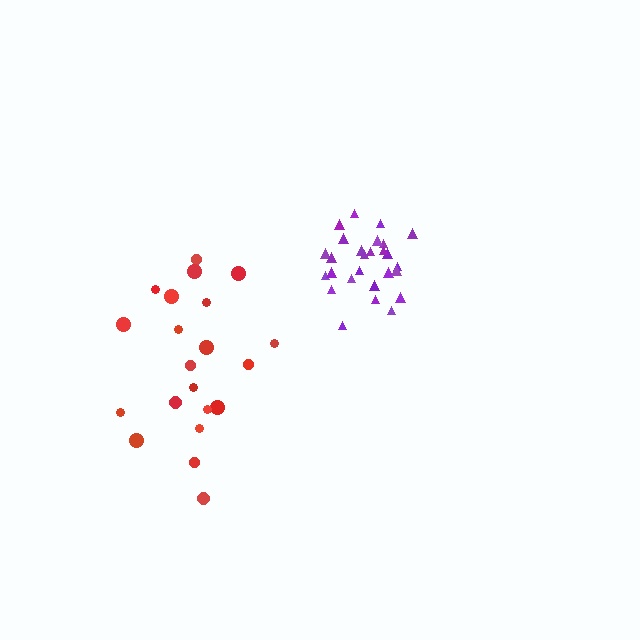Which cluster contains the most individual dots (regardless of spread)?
Purple (27).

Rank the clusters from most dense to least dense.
purple, red.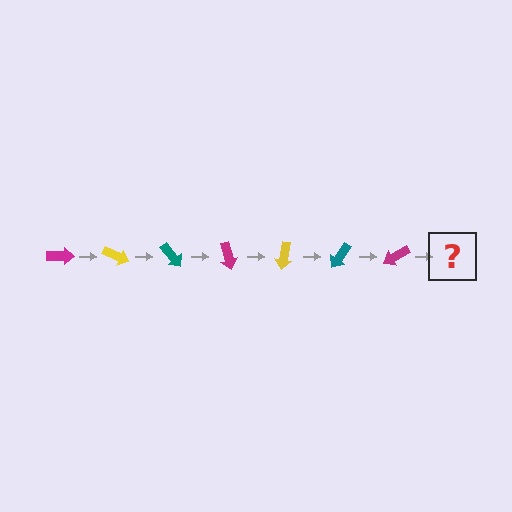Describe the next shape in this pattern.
It should be a yellow arrow, rotated 175 degrees from the start.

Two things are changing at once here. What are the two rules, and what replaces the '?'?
The two rules are that it rotates 25 degrees each step and the color cycles through magenta, yellow, and teal. The '?' should be a yellow arrow, rotated 175 degrees from the start.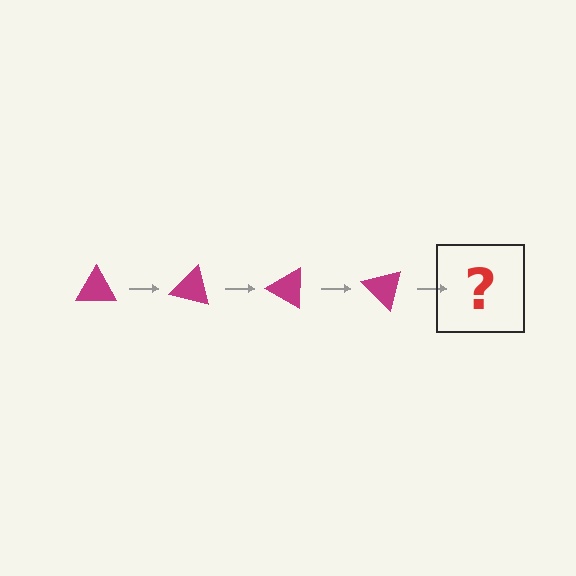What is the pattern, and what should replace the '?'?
The pattern is that the triangle rotates 15 degrees each step. The '?' should be a magenta triangle rotated 60 degrees.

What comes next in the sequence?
The next element should be a magenta triangle rotated 60 degrees.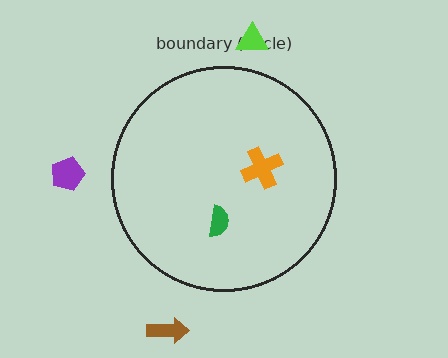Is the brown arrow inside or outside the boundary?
Outside.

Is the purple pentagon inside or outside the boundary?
Outside.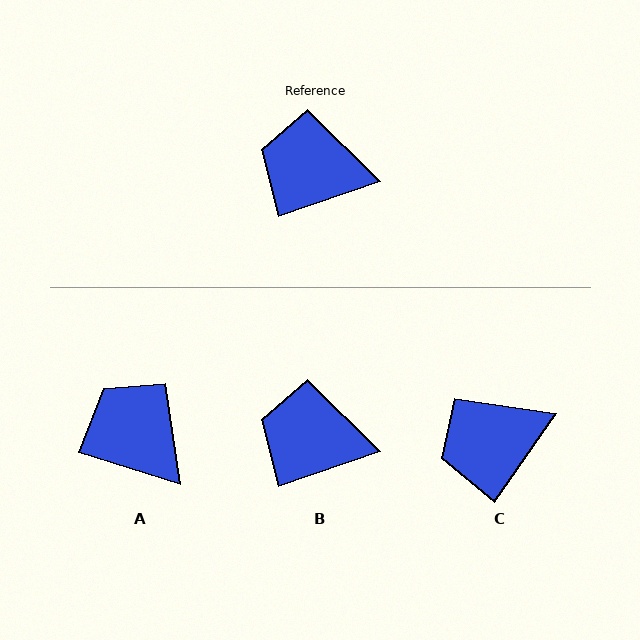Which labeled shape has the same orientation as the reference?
B.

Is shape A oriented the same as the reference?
No, it is off by about 36 degrees.